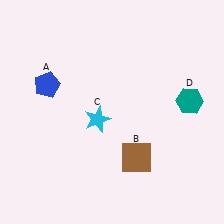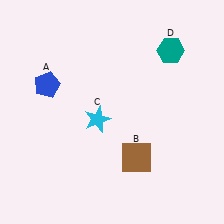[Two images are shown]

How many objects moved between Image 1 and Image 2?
1 object moved between the two images.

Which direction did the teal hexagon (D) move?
The teal hexagon (D) moved up.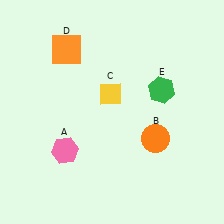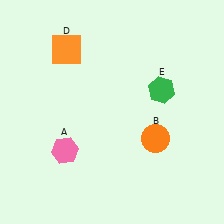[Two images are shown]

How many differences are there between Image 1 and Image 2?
There is 1 difference between the two images.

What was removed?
The yellow diamond (C) was removed in Image 2.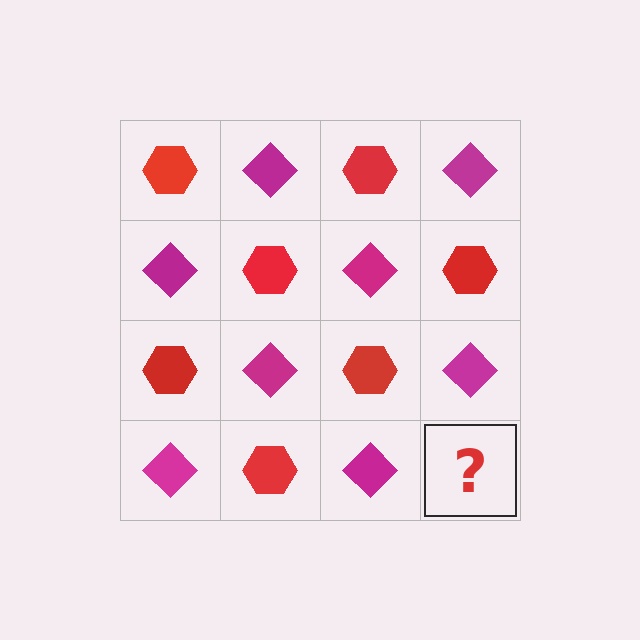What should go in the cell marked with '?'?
The missing cell should contain a red hexagon.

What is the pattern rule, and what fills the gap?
The rule is that it alternates red hexagon and magenta diamond in a checkerboard pattern. The gap should be filled with a red hexagon.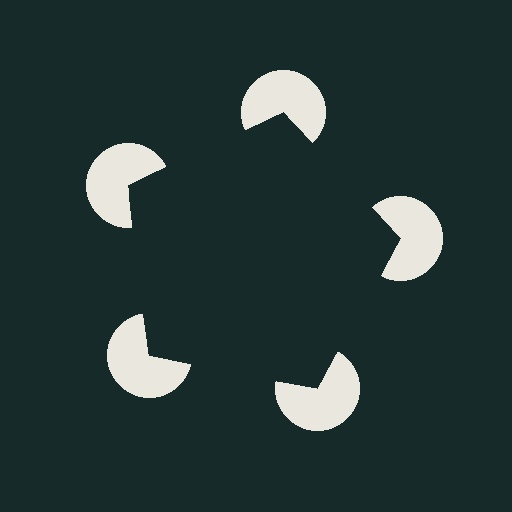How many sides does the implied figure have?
5 sides.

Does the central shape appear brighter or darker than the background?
It typically appears slightly darker than the background, even though no actual brightness change is drawn.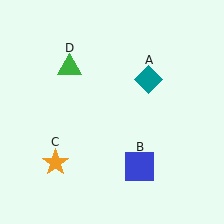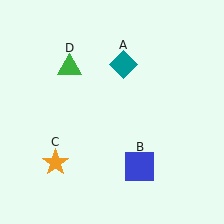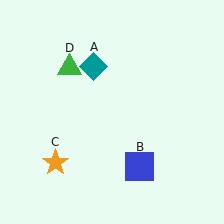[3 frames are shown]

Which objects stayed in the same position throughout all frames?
Blue square (object B) and orange star (object C) and green triangle (object D) remained stationary.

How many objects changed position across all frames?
1 object changed position: teal diamond (object A).